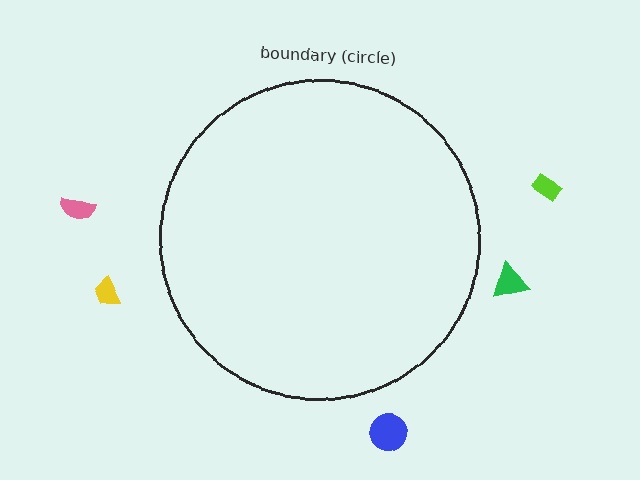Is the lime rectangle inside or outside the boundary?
Outside.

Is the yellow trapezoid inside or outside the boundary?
Outside.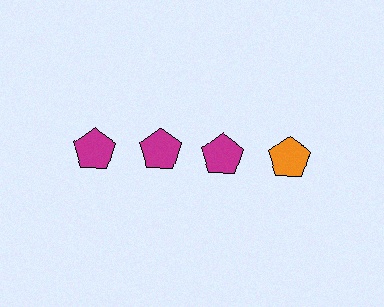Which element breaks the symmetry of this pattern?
The orange pentagon in the top row, second from right column breaks the symmetry. All other shapes are magenta pentagons.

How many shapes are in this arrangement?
There are 4 shapes arranged in a grid pattern.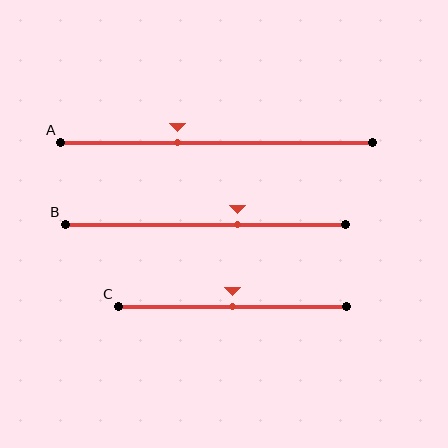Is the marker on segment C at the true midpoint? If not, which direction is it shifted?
Yes, the marker on segment C is at the true midpoint.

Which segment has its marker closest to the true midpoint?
Segment C has its marker closest to the true midpoint.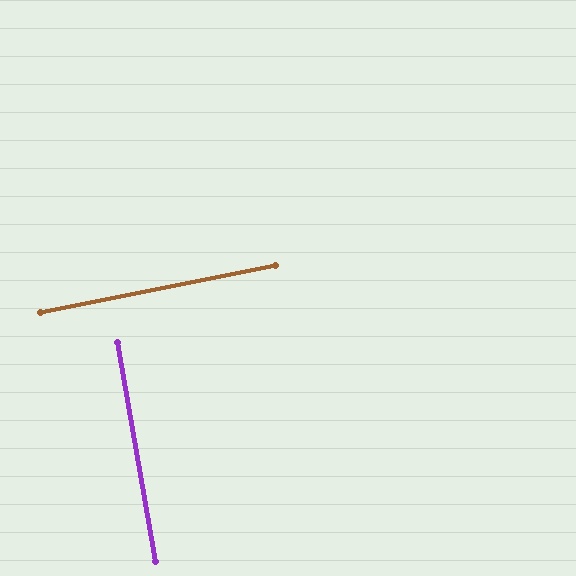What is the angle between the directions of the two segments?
Approximately 89 degrees.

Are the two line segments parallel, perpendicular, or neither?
Perpendicular — they meet at approximately 89°.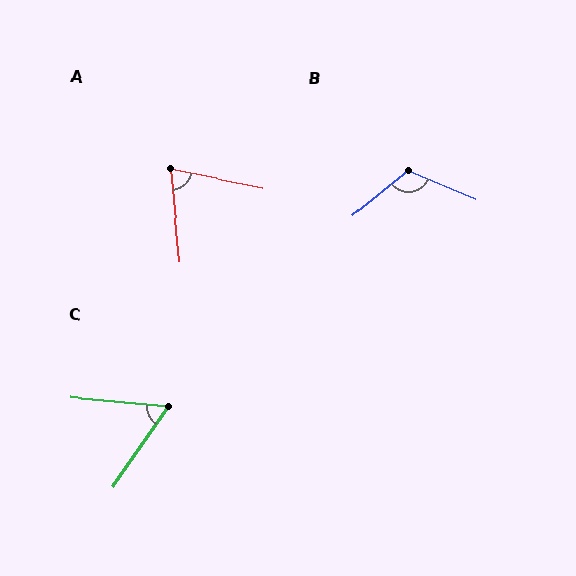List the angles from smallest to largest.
C (60°), A (73°), B (118°).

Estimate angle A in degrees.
Approximately 73 degrees.